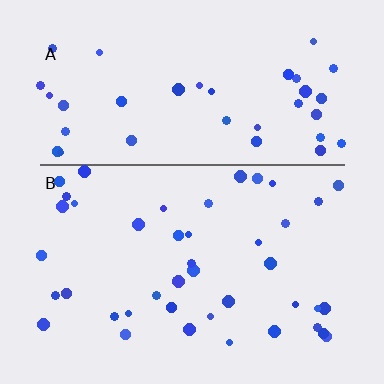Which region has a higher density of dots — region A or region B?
B (the bottom).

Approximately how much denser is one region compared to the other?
Approximately 1.1× — region B over region A.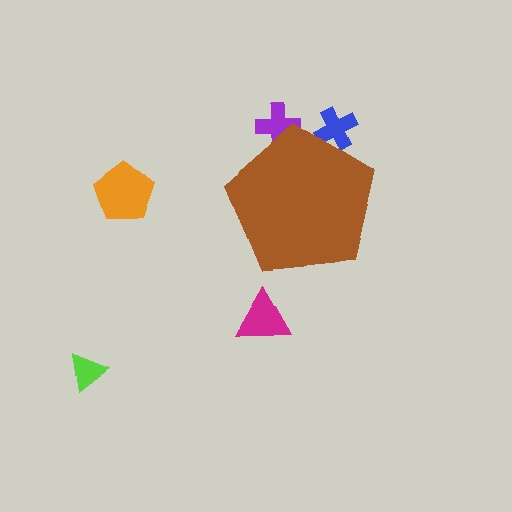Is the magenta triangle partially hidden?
No, the magenta triangle is fully visible.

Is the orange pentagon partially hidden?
No, the orange pentagon is fully visible.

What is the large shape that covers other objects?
A brown pentagon.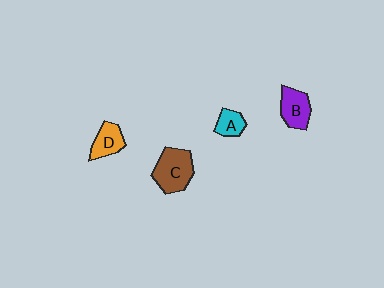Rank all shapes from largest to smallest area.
From largest to smallest: C (brown), B (purple), D (orange), A (cyan).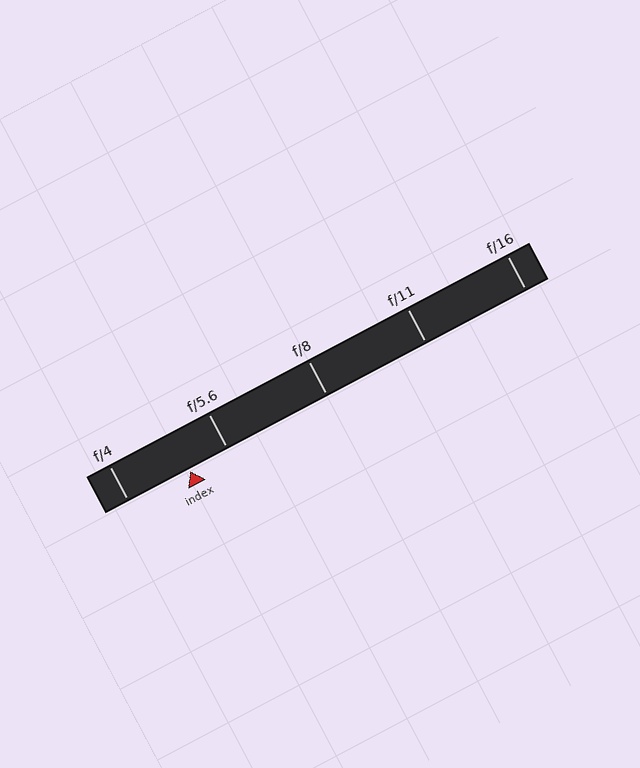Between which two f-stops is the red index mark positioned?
The index mark is between f/4 and f/5.6.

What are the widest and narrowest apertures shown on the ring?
The widest aperture shown is f/4 and the narrowest is f/16.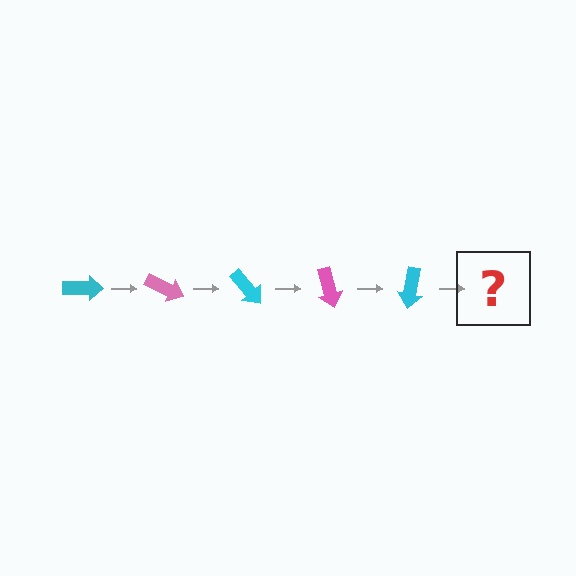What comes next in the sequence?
The next element should be a pink arrow, rotated 125 degrees from the start.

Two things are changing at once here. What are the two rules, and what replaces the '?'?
The two rules are that it rotates 25 degrees each step and the color cycles through cyan and pink. The '?' should be a pink arrow, rotated 125 degrees from the start.